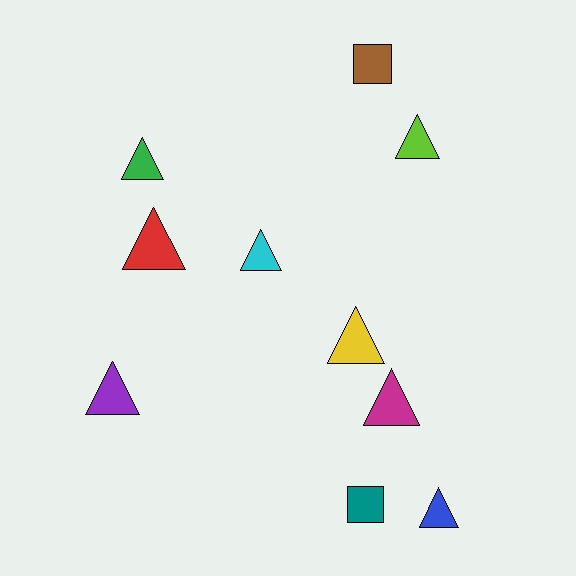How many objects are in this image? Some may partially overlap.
There are 10 objects.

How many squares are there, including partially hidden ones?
There are 2 squares.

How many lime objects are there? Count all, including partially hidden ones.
There is 1 lime object.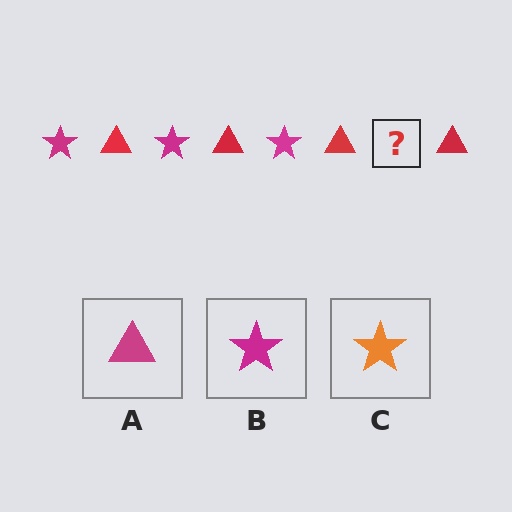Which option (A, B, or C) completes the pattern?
B.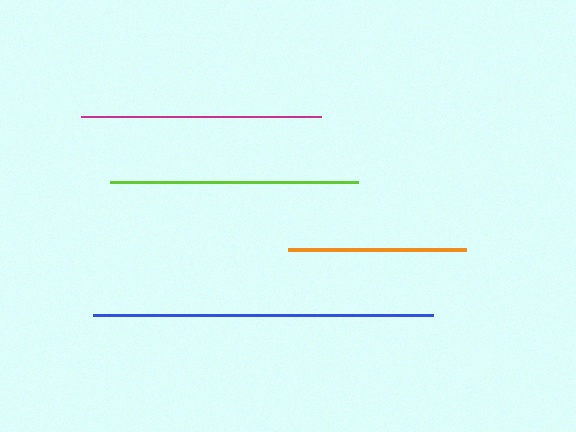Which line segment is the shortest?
The orange line is the shortest at approximately 178 pixels.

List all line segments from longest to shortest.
From longest to shortest: blue, lime, magenta, orange.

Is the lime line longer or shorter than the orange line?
The lime line is longer than the orange line.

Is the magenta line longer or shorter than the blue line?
The blue line is longer than the magenta line.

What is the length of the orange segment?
The orange segment is approximately 178 pixels long.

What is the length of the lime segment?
The lime segment is approximately 248 pixels long.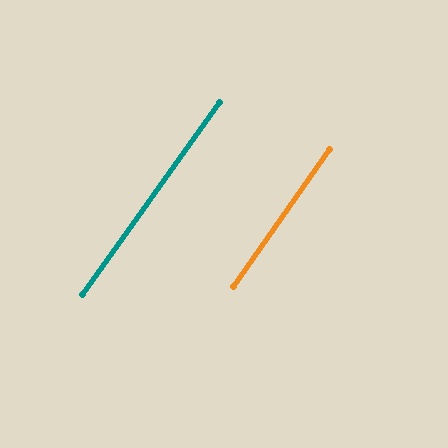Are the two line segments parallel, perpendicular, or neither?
Parallel — their directions differ by only 0.6°.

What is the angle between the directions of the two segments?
Approximately 1 degree.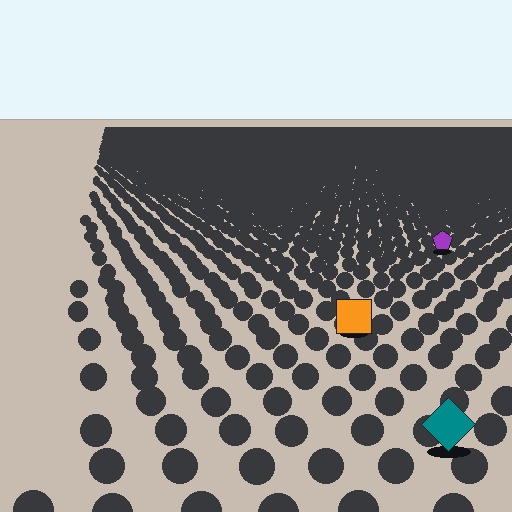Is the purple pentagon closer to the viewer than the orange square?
No. The orange square is closer — you can tell from the texture gradient: the ground texture is coarser near it.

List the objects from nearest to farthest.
From nearest to farthest: the teal diamond, the orange square, the purple pentagon.